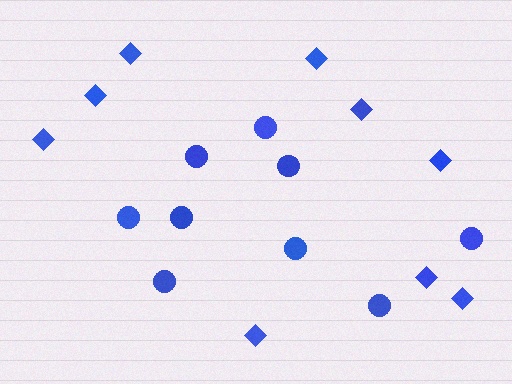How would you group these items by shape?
There are 2 groups: one group of circles (9) and one group of diamonds (9).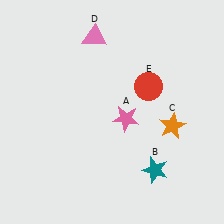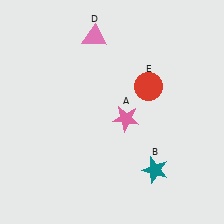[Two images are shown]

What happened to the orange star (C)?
The orange star (C) was removed in Image 2. It was in the bottom-right area of Image 1.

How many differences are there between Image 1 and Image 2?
There is 1 difference between the two images.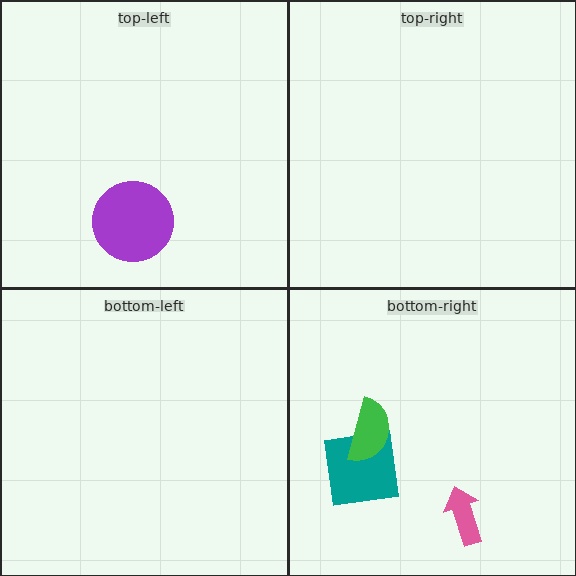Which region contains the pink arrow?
The bottom-right region.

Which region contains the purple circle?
The top-left region.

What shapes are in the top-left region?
The purple circle.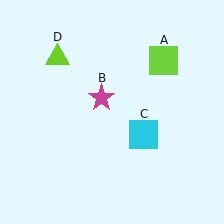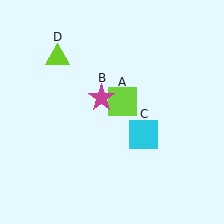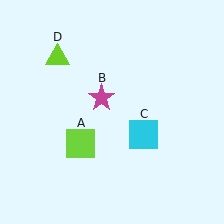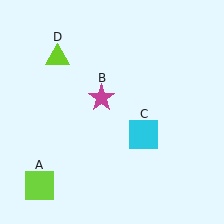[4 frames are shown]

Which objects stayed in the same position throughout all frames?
Magenta star (object B) and cyan square (object C) and lime triangle (object D) remained stationary.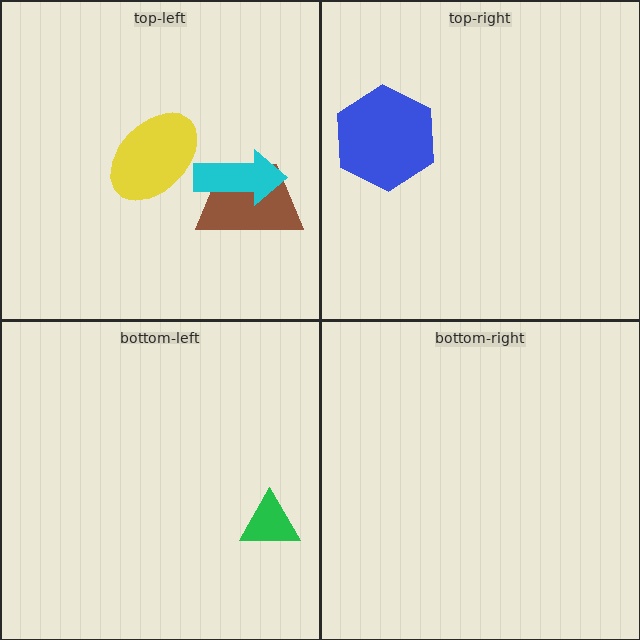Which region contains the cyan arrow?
The top-left region.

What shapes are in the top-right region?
The blue hexagon.